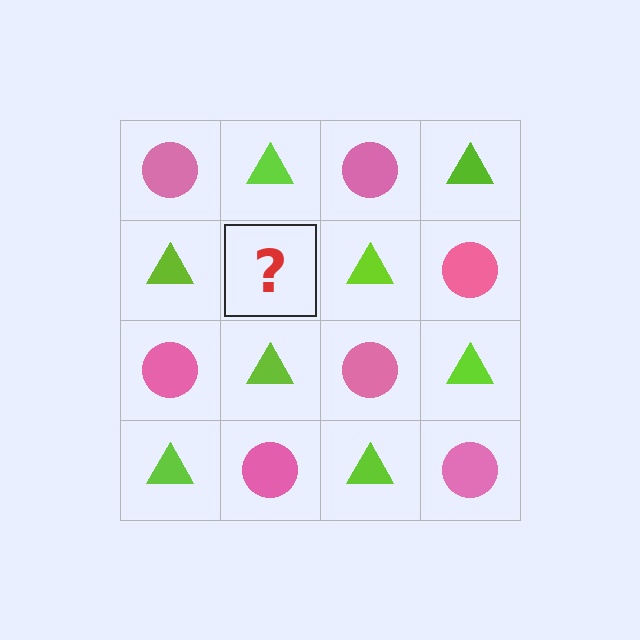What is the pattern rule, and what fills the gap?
The rule is that it alternates pink circle and lime triangle in a checkerboard pattern. The gap should be filled with a pink circle.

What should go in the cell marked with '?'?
The missing cell should contain a pink circle.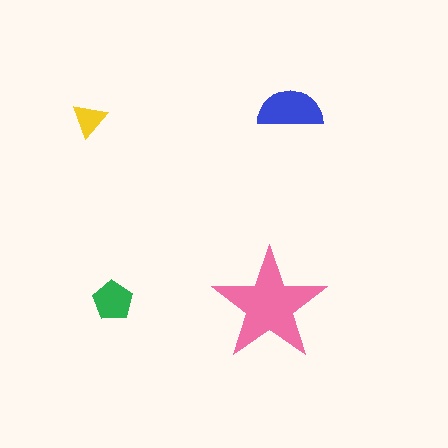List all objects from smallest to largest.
The yellow triangle, the green pentagon, the blue semicircle, the pink star.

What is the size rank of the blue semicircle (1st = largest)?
2nd.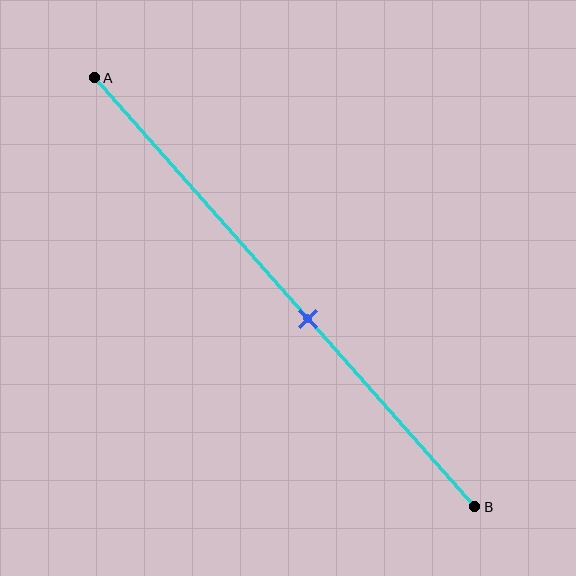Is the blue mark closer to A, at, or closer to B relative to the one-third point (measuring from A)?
The blue mark is closer to point B than the one-third point of segment AB.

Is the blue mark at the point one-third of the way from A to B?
No, the mark is at about 55% from A, not at the 33% one-third point.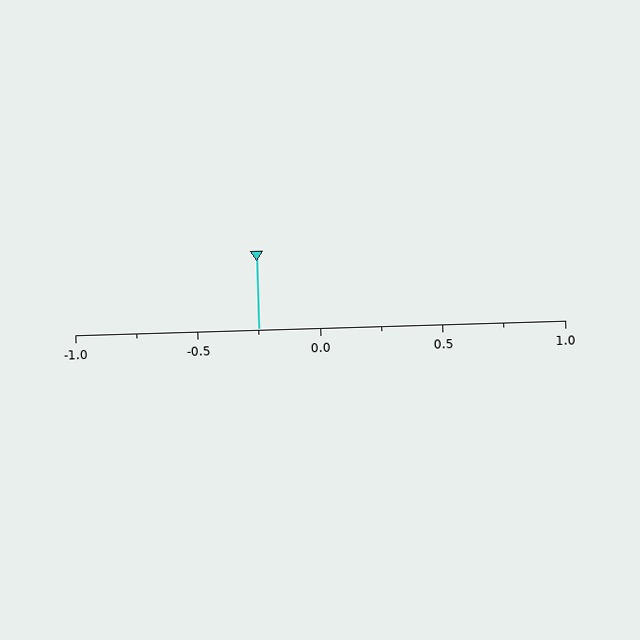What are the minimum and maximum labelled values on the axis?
The axis runs from -1.0 to 1.0.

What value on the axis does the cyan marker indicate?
The marker indicates approximately -0.25.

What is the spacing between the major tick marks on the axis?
The major ticks are spaced 0.5 apart.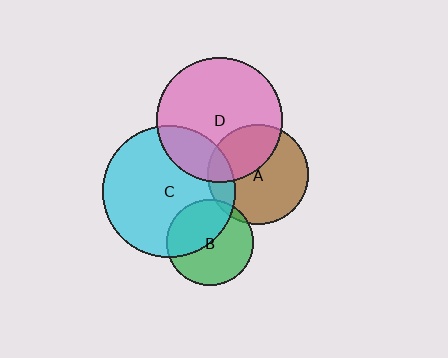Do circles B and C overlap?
Yes.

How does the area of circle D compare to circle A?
Approximately 1.6 times.